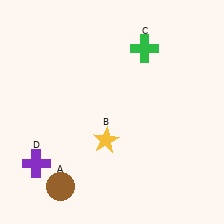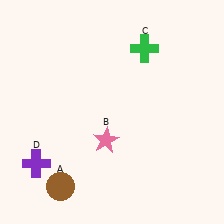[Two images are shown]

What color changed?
The star (B) changed from yellow in Image 1 to pink in Image 2.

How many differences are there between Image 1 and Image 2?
There is 1 difference between the two images.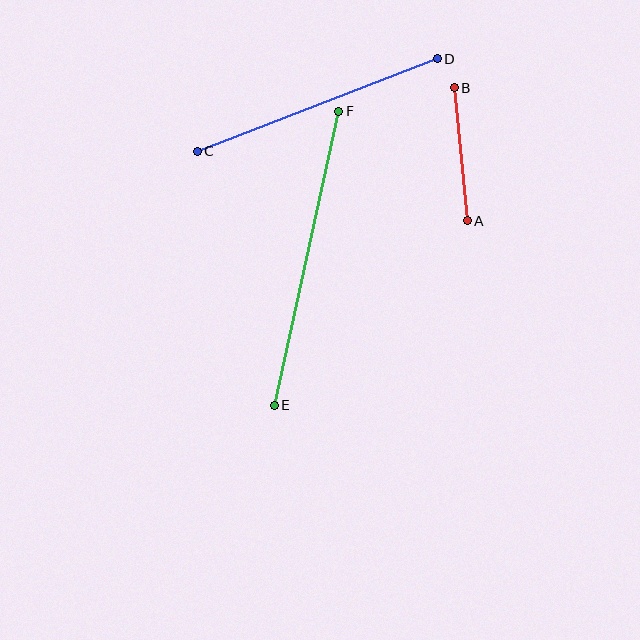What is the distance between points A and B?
The distance is approximately 133 pixels.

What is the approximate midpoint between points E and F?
The midpoint is at approximately (307, 258) pixels.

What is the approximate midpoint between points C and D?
The midpoint is at approximately (317, 105) pixels.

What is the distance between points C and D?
The distance is approximately 257 pixels.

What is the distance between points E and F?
The distance is approximately 301 pixels.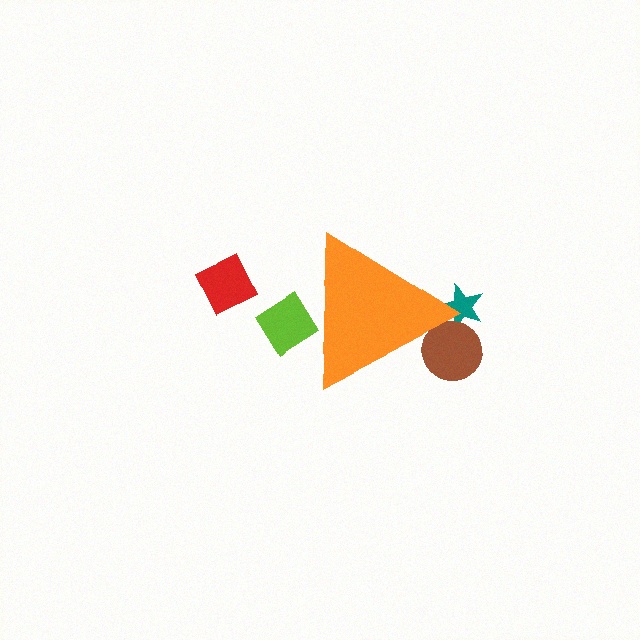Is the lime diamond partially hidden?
Yes, the lime diamond is partially hidden behind the orange triangle.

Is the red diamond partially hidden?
No, the red diamond is fully visible.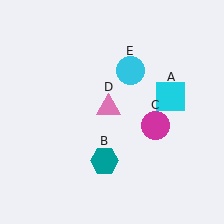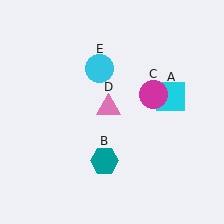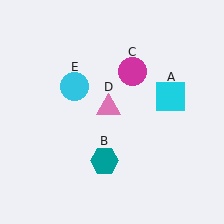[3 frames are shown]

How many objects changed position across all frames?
2 objects changed position: magenta circle (object C), cyan circle (object E).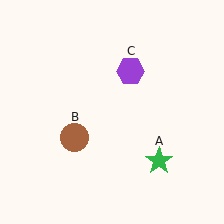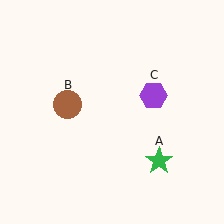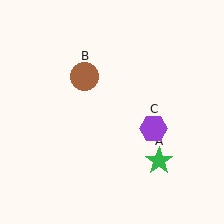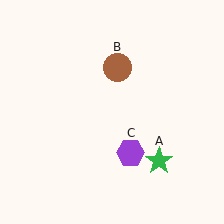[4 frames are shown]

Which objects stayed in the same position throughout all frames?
Green star (object A) remained stationary.